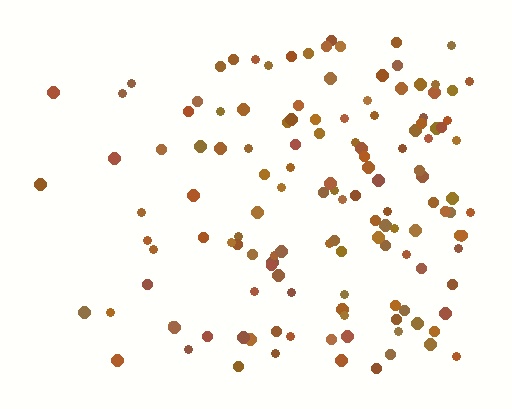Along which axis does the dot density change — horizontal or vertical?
Horizontal.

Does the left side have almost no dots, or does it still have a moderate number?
Still a moderate number, just noticeably fewer than the right.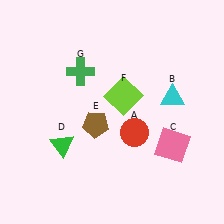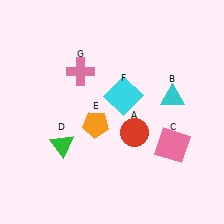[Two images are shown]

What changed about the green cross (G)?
In Image 1, G is green. In Image 2, it changed to pink.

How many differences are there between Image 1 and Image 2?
There are 3 differences between the two images.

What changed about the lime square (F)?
In Image 1, F is lime. In Image 2, it changed to cyan.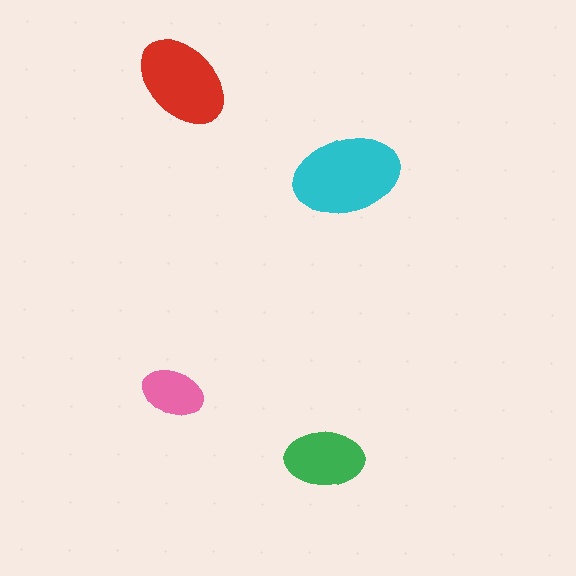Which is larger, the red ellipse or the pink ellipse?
The red one.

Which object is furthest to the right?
The cyan ellipse is rightmost.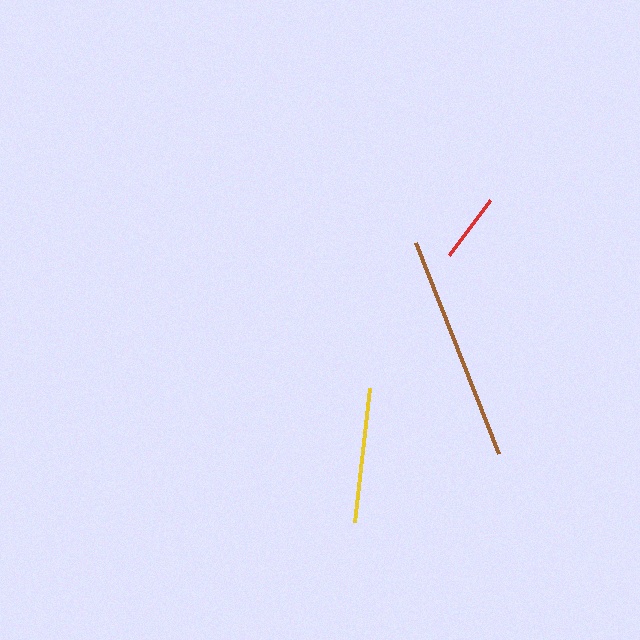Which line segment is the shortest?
The red line is the shortest at approximately 69 pixels.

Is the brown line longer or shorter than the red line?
The brown line is longer than the red line.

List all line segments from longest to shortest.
From longest to shortest: brown, yellow, red.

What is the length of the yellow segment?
The yellow segment is approximately 135 pixels long.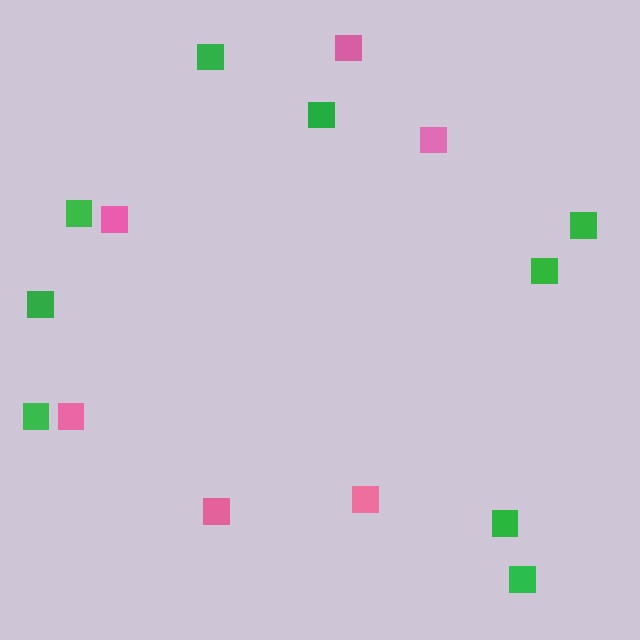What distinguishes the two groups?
There are 2 groups: one group of pink squares (6) and one group of green squares (9).